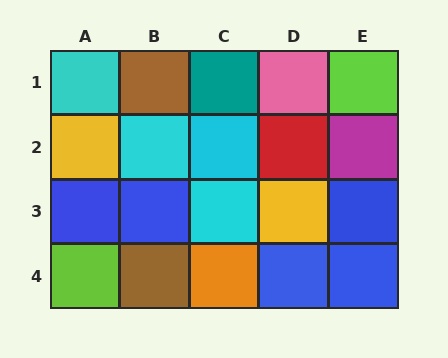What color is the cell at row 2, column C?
Cyan.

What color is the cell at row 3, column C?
Cyan.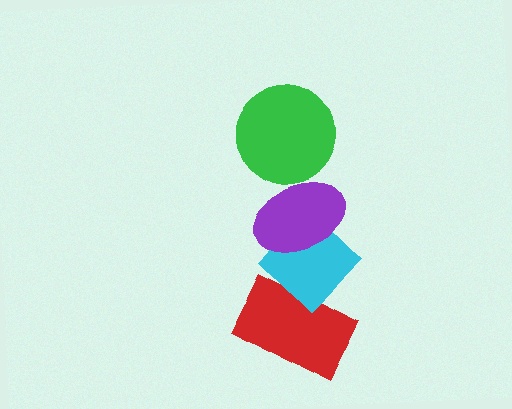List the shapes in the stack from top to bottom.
From top to bottom: the green circle, the purple ellipse, the cyan diamond, the red rectangle.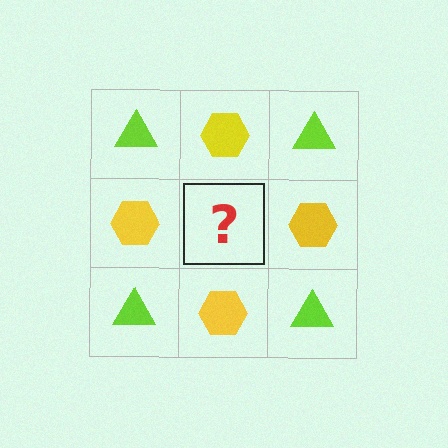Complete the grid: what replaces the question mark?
The question mark should be replaced with a lime triangle.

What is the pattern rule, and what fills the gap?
The rule is that it alternates lime triangle and yellow hexagon in a checkerboard pattern. The gap should be filled with a lime triangle.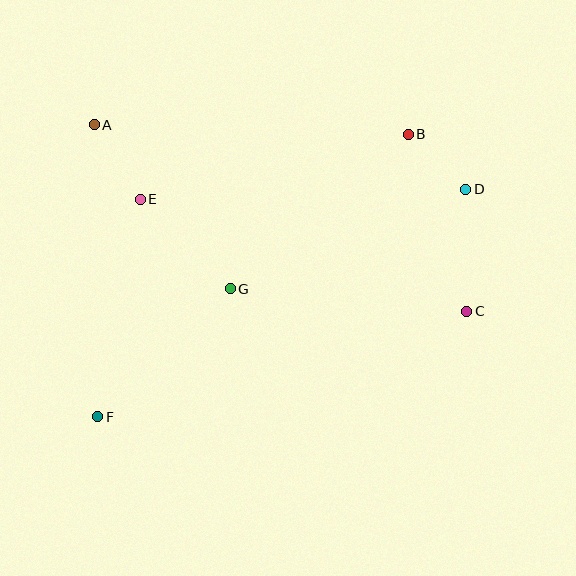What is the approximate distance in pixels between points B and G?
The distance between B and G is approximately 236 pixels.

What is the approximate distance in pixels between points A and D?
The distance between A and D is approximately 377 pixels.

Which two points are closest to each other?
Points B and D are closest to each other.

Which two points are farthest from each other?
Points D and F are farthest from each other.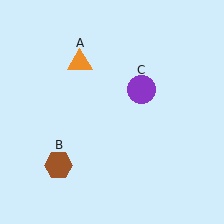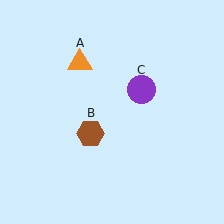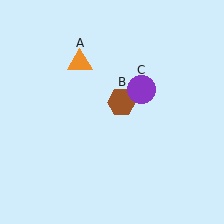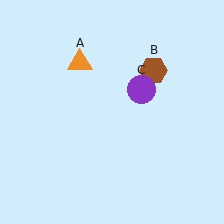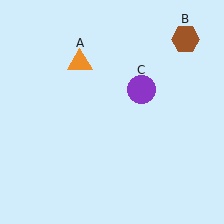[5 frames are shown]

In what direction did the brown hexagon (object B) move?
The brown hexagon (object B) moved up and to the right.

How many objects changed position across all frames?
1 object changed position: brown hexagon (object B).